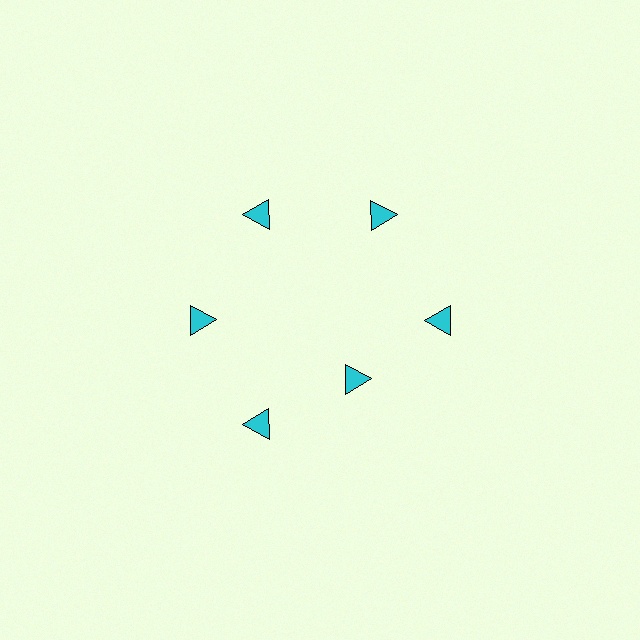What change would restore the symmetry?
The symmetry would be restored by moving it outward, back onto the ring so that all 6 triangles sit at equal angles and equal distance from the center.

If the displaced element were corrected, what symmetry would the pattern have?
It would have 6-fold rotational symmetry — the pattern would map onto itself every 60 degrees.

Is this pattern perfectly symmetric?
No. The 6 cyan triangles are arranged in a ring, but one element near the 5 o'clock position is pulled inward toward the center, breaking the 6-fold rotational symmetry.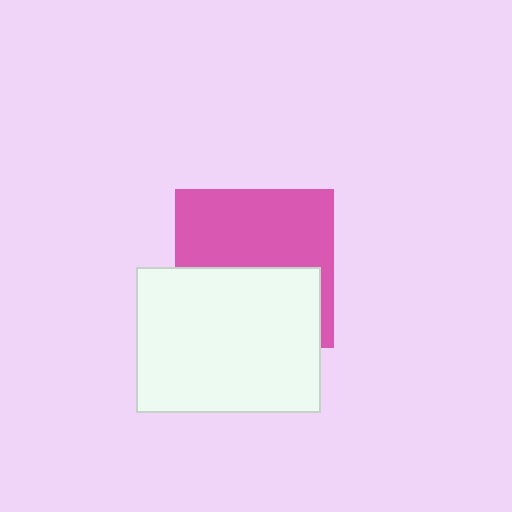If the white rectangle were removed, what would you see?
You would see the complete pink square.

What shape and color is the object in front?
The object in front is a white rectangle.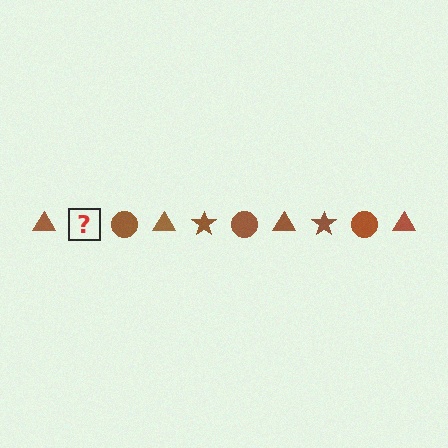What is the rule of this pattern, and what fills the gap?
The rule is that the pattern cycles through triangle, star, circle shapes in brown. The gap should be filled with a brown star.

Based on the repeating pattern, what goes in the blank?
The blank should be a brown star.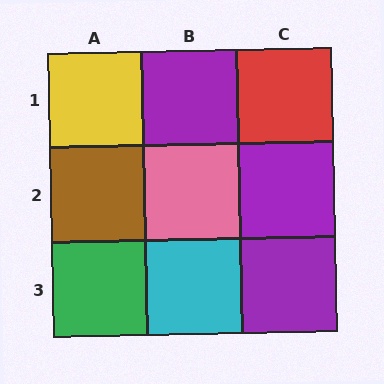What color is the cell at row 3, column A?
Green.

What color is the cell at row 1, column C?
Red.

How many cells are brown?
1 cell is brown.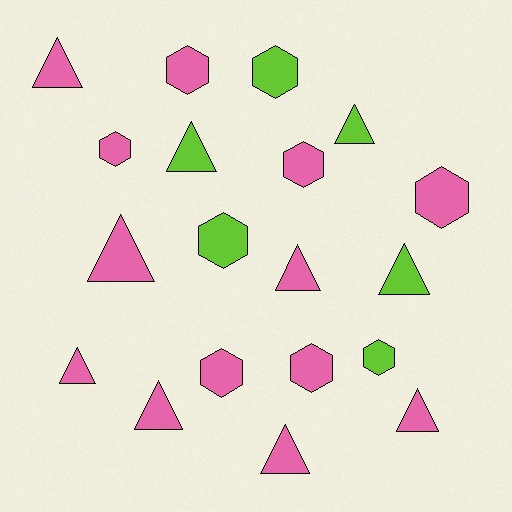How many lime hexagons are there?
There are 3 lime hexagons.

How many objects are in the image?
There are 19 objects.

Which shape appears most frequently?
Triangle, with 10 objects.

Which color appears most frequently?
Pink, with 13 objects.